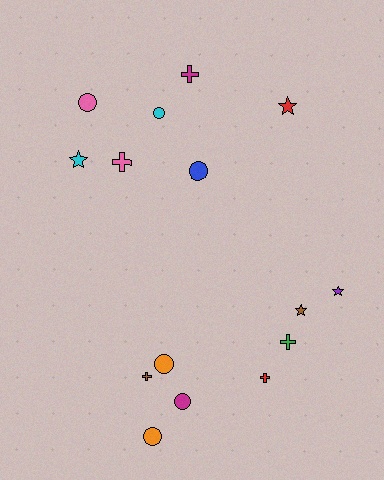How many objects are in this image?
There are 15 objects.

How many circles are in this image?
There are 6 circles.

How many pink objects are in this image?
There are 2 pink objects.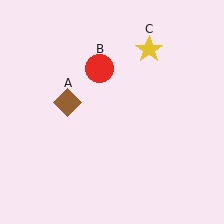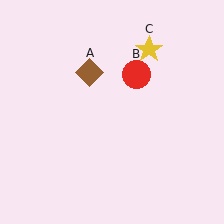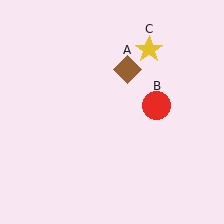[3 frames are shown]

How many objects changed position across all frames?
2 objects changed position: brown diamond (object A), red circle (object B).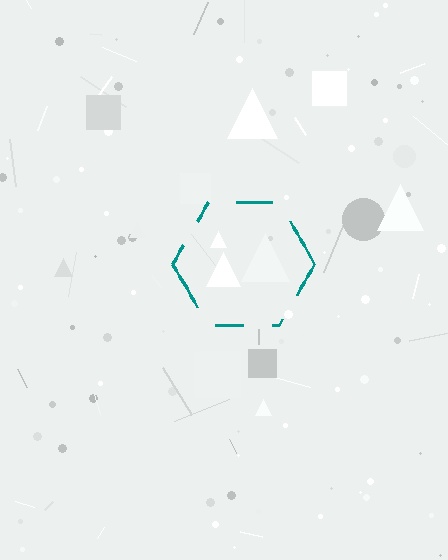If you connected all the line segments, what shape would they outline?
They would outline a hexagon.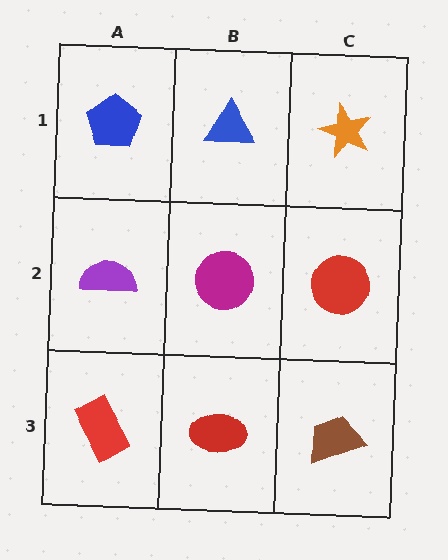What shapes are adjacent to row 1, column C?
A red circle (row 2, column C), a blue triangle (row 1, column B).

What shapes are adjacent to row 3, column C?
A red circle (row 2, column C), a red ellipse (row 3, column B).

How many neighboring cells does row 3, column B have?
3.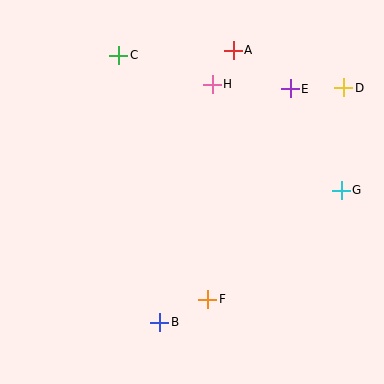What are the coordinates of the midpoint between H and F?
The midpoint between H and F is at (210, 192).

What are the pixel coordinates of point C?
Point C is at (119, 55).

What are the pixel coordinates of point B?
Point B is at (160, 322).